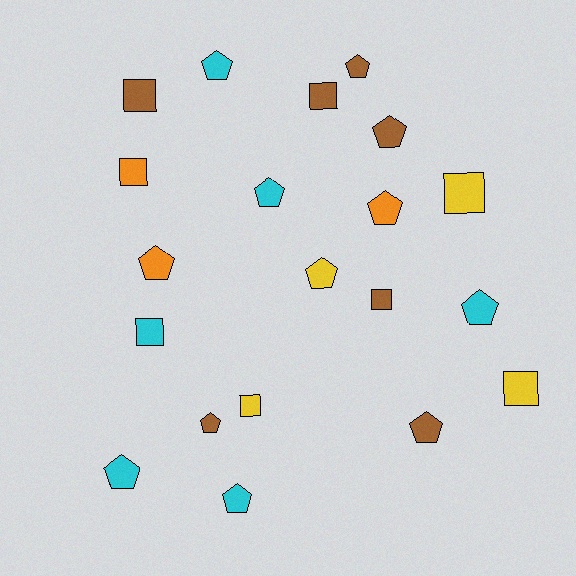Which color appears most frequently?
Brown, with 7 objects.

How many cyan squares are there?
There is 1 cyan square.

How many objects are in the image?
There are 20 objects.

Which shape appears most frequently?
Pentagon, with 12 objects.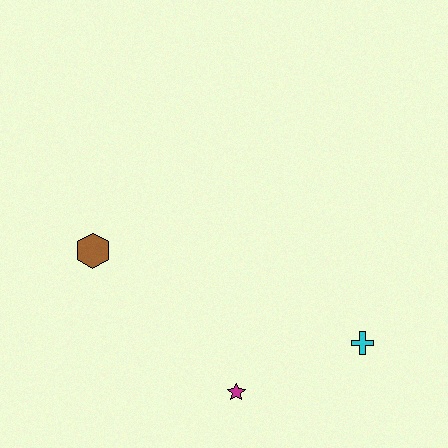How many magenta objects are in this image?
There is 1 magenta object.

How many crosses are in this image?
There is 1 cross.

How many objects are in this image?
There are 3 objects.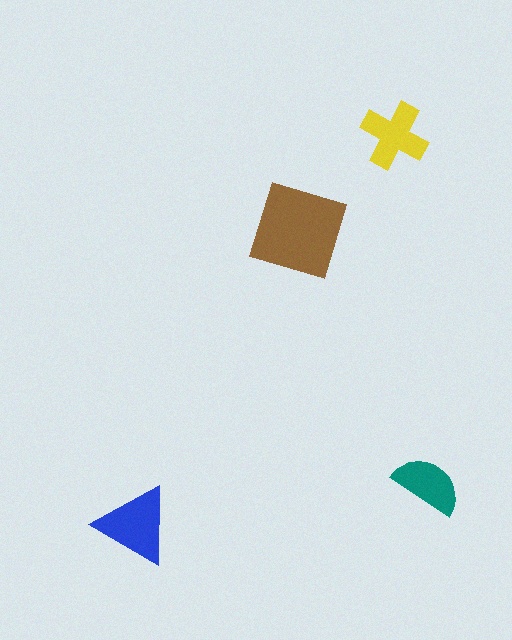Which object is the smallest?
The teal semicircle.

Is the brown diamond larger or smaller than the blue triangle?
Larger.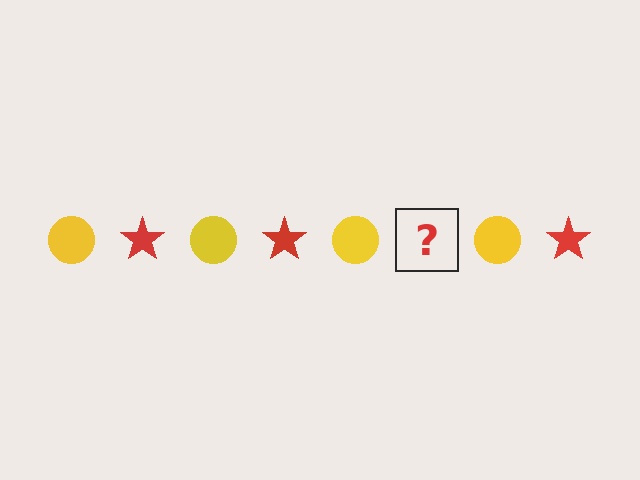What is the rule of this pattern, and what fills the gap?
The rule is that the pattern alternates between yellow circle and red star. The gap should be filled with a red star.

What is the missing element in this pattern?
The missing element is a red star.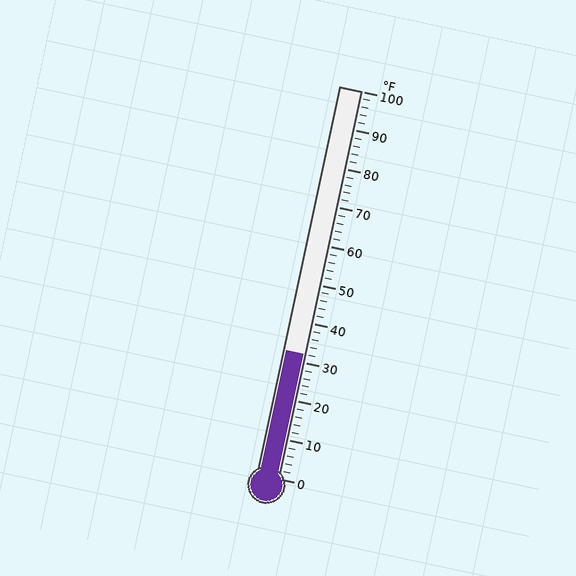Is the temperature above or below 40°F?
The temperature is below 40°F.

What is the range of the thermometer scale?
The thermometer scale ranges from 0°F to 100°F.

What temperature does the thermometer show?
The thermometer shows approximately 32°F.